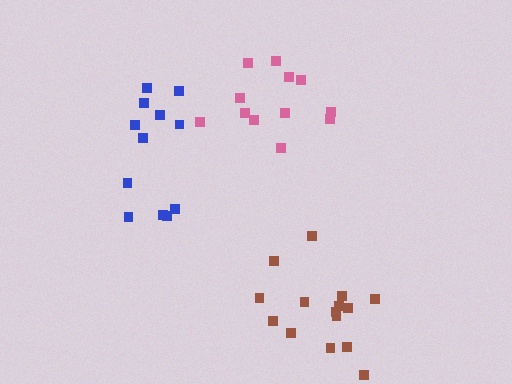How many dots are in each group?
Group 1: 12 dots, Group 2: 12 dots, Group 3: 15 dots (39 total).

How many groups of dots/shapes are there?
There are 3 groups.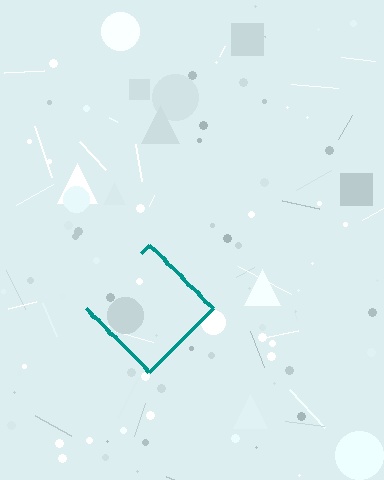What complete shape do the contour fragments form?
The contour fragments form a diamond.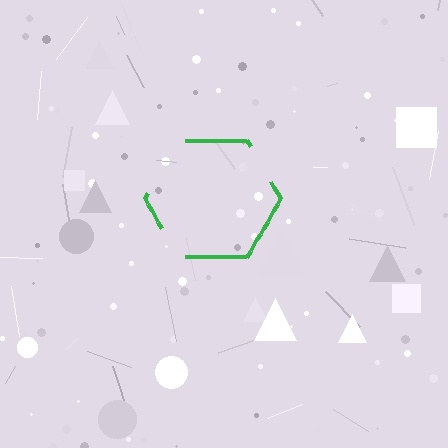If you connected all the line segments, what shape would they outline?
They would outline a hexagon.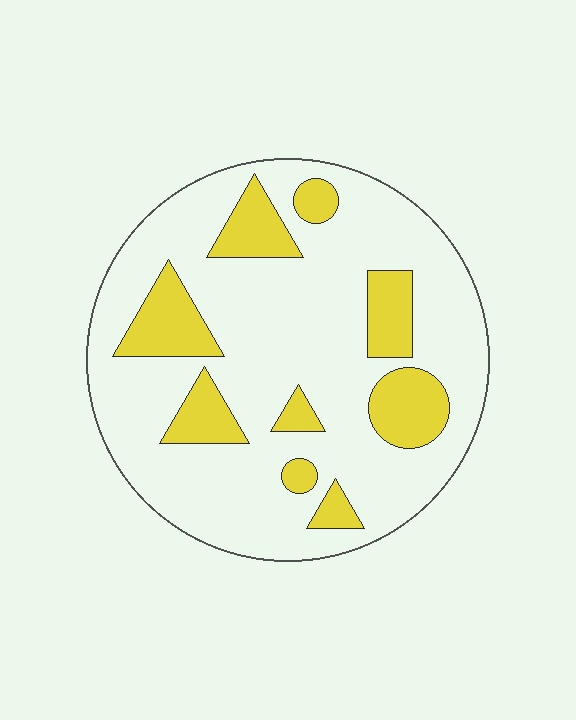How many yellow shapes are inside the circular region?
9.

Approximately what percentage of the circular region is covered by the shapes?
Approximately 20%.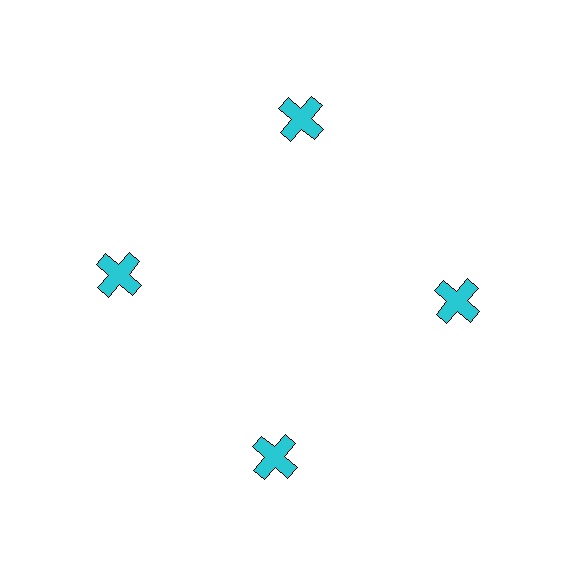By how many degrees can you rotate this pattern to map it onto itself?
The pattern maps onto itself every 90 degrees of rotation.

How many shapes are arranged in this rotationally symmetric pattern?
There are 4 shapes, arranged in 4 groups of 1.